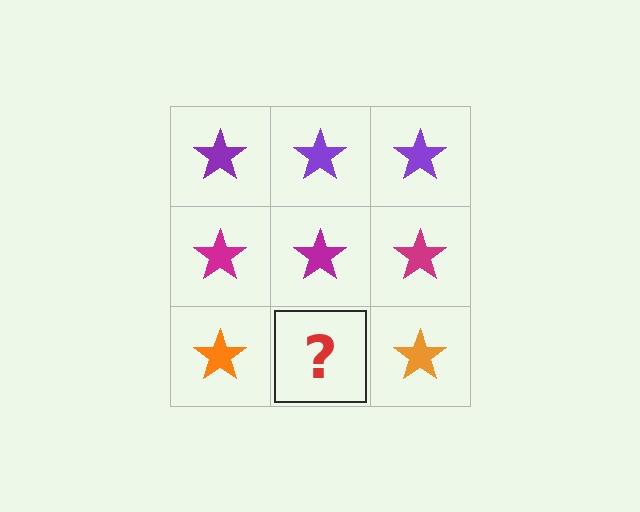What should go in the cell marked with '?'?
The missing cell should contain an orange star.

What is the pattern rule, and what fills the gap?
The rule is that each row has a consistent color. The gap should be filled with an orange star.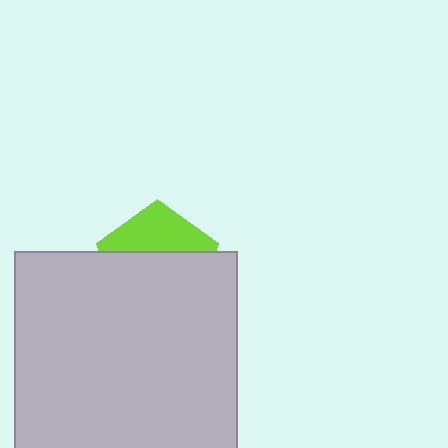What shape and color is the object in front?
The object in front is a light gray square.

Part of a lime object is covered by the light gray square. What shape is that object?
It is a pentagon.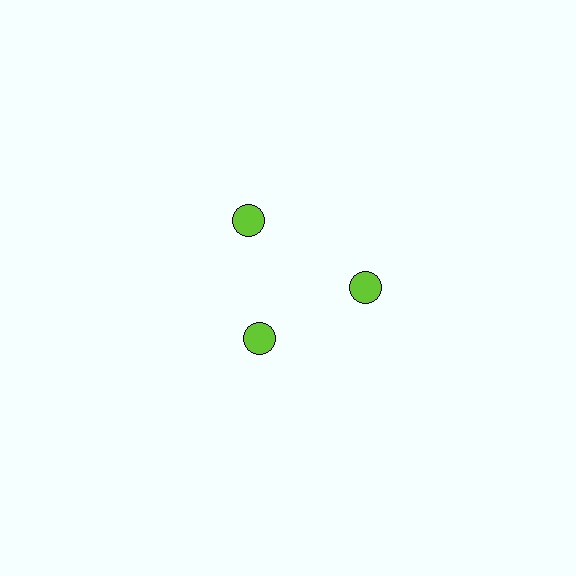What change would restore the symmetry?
The symmetry would be restored by moving it outward, back onto the ring so that all 3 circles sit at equal angles and equal distance from the center.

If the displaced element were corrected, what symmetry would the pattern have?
It would have 3-fold rotational symmetry — the pattern would map onto itself every 120 degrees.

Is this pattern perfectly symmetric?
No. The 3 lime circles are arranged in a ring, but one element near the 7 o'clock position is pulled inward toward the center, breaking the 3-fold rotational symmetry.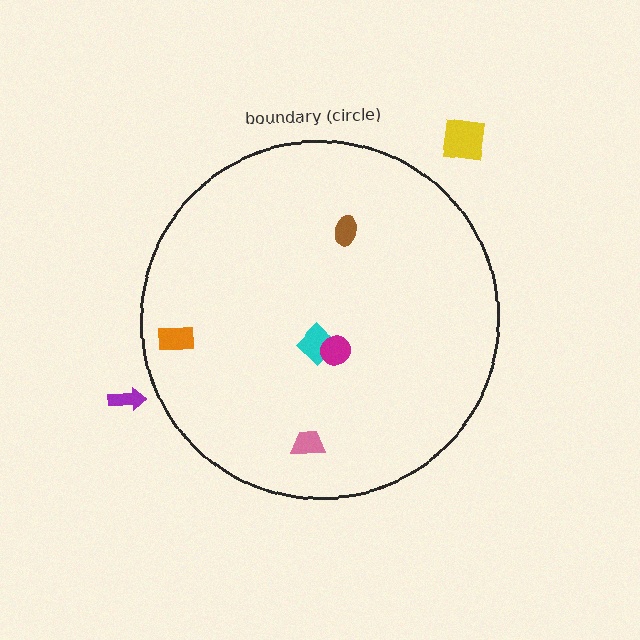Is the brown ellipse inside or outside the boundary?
Inside.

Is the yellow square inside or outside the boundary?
Outside.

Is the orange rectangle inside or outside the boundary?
Inside.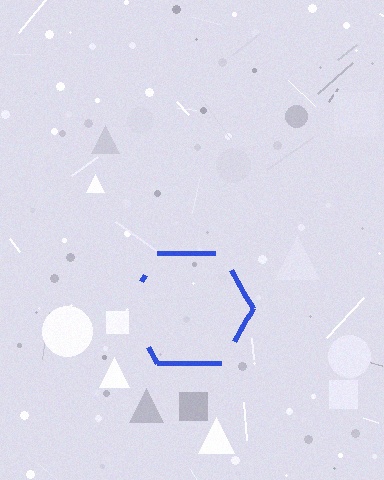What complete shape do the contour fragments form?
The contour fragments form a hexagon.